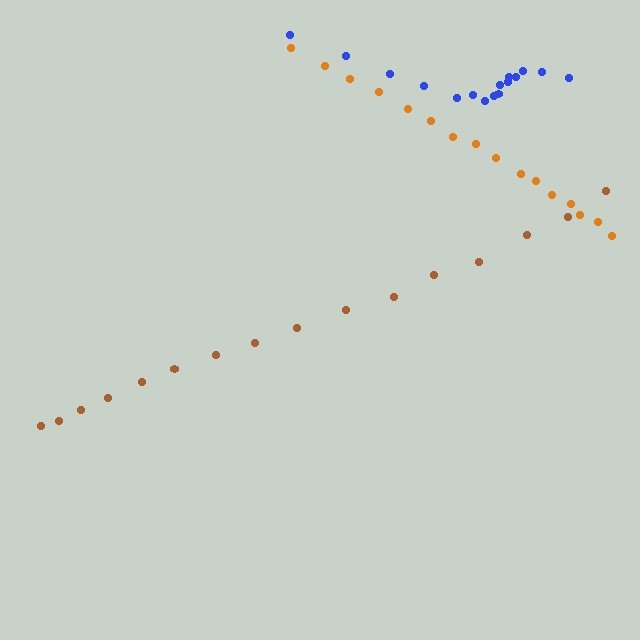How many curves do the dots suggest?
There are 3 distinct paths.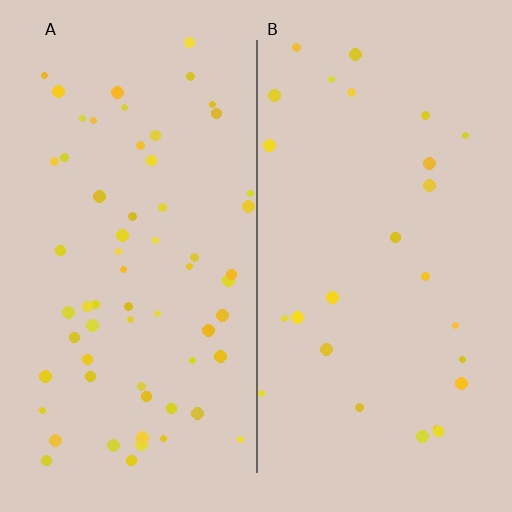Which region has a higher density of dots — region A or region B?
A (the left).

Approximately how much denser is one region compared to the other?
Approximately 2.4× — region A over region B.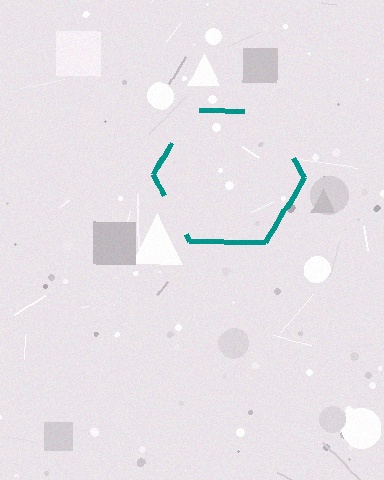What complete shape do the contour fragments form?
The contour fragments form a hexagon.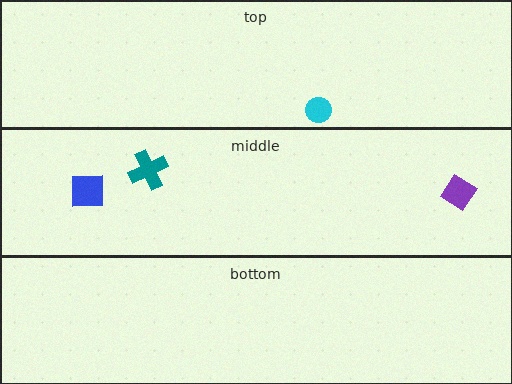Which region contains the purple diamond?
The middle region.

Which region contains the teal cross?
The middle region.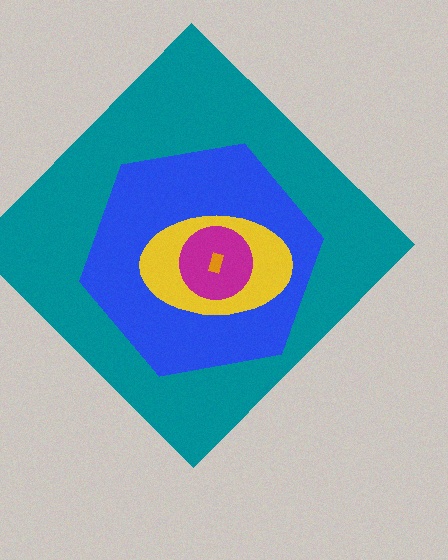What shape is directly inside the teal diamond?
The blue hexagon.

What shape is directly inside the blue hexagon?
The yellow ellipse.